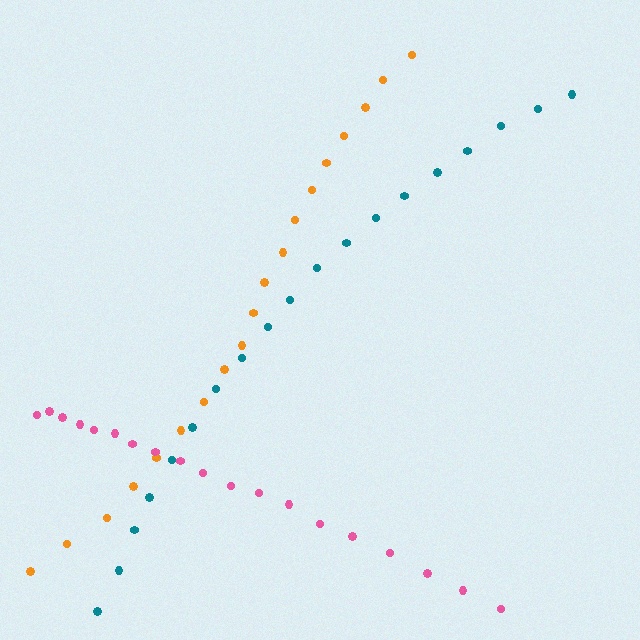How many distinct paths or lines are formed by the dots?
There are 3 distinct paths.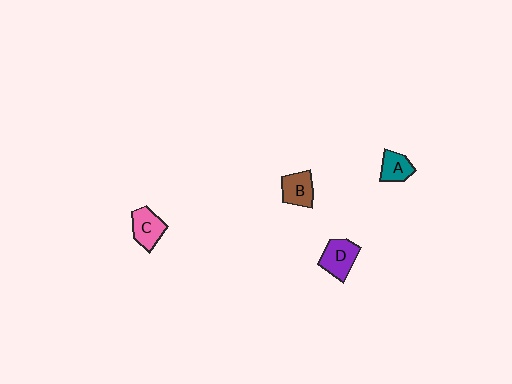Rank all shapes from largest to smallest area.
From largest to smallest: D (purple), C (pink), B (brown), A (teal).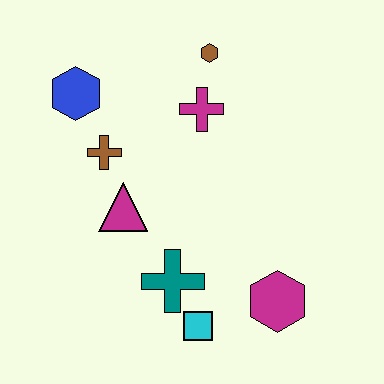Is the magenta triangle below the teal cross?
No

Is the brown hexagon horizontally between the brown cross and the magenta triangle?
No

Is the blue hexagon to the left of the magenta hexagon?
Yes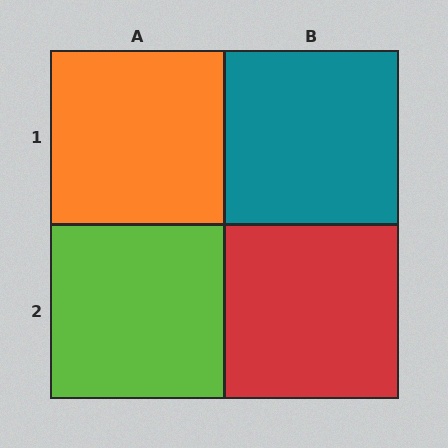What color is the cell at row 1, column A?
Orange.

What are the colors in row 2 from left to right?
Lime, red.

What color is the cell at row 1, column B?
Teal.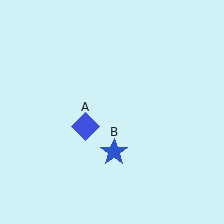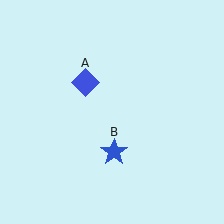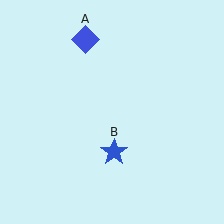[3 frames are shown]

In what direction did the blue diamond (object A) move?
The blue diamond (object A) moved up.